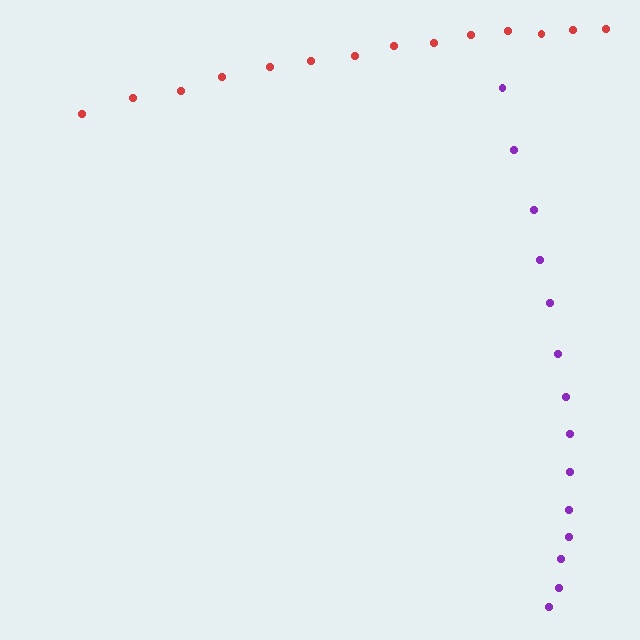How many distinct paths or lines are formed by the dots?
There are 2 distinct paths.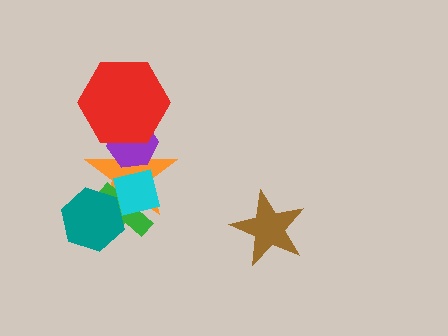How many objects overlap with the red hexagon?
2 objects overlap with the red hexagon.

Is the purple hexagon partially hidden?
Yes, it is partially covered by another shape.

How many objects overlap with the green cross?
3 objects overlap with the green cross.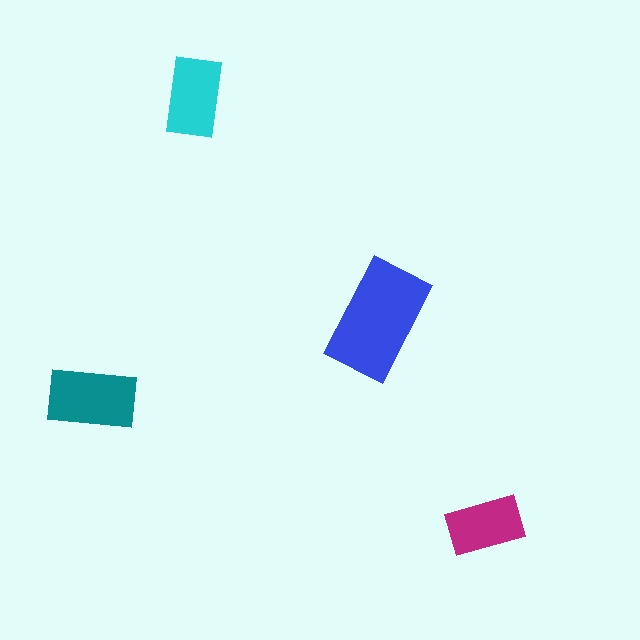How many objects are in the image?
There are 4 objects in the image.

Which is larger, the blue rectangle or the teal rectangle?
The blue one.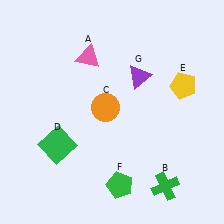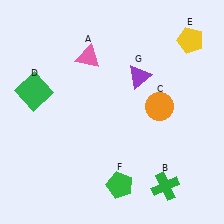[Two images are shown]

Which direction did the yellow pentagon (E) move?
The yellow pentagon (E) moved up.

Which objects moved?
The objects that moved are: the orange circle (C), the green square (D), the yellow pentagon (E).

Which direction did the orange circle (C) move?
The orange circle (C) moved right.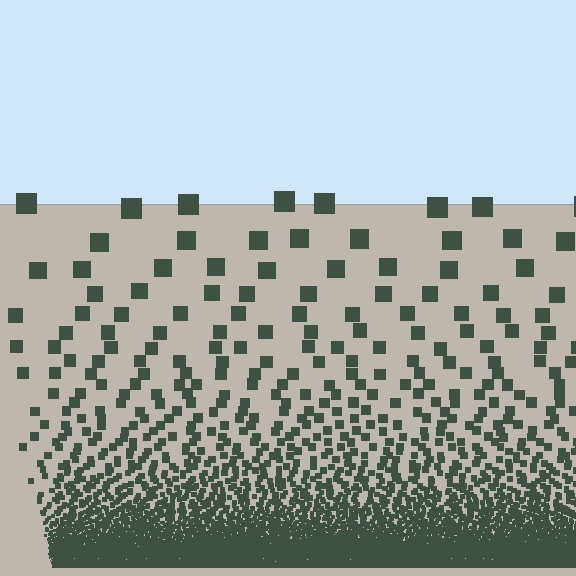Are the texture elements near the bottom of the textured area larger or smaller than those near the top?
Smaller. The gradient is inverted — elements near the bottom are smaller and denser.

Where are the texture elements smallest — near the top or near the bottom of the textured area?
Near the bottom.